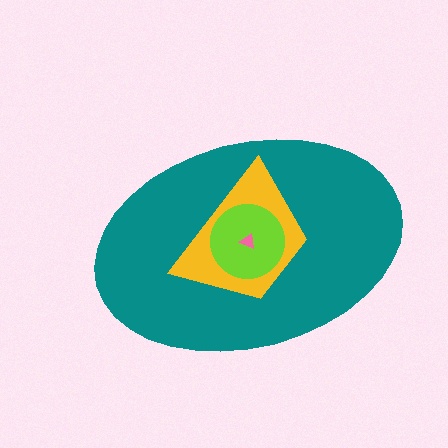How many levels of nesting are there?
4.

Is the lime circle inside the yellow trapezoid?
Yes.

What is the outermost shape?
The teal ellipse.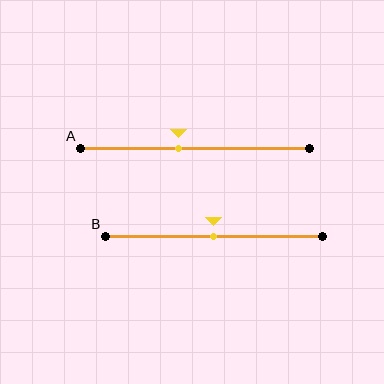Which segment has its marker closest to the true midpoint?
Segment B has its marker closest to the true midpoint.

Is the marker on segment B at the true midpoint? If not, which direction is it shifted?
Yes, the marker on segment B is at the true midpoint.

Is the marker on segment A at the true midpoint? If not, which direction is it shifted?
No, the marker on segment A is shifted to the left by about 7% of the segment length.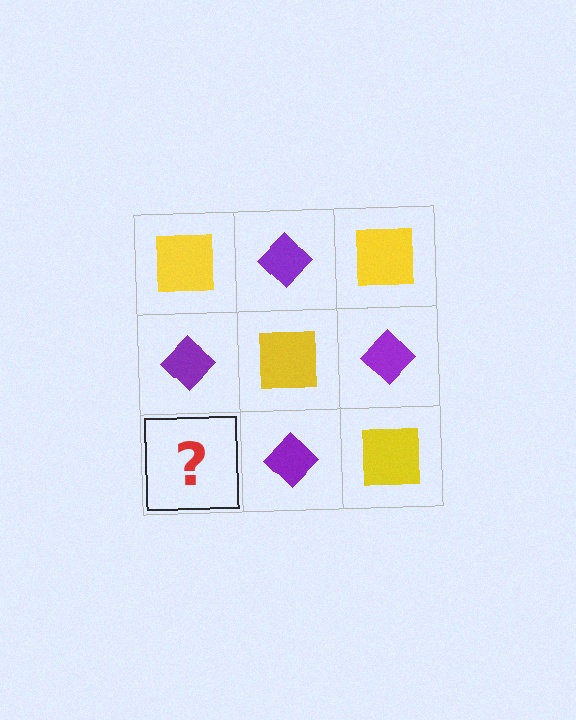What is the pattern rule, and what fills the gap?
The rule is that it alternates yellow square and purple diamond in a checkerboard pattern. The gap should be filled with a yellow square.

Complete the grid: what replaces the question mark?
The question mark should be replaced with a yellow square.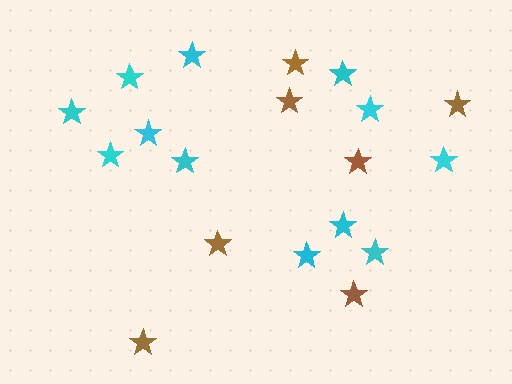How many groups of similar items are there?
There are 2 groups: one group of brown stars (7) and one group of cyan stars (12).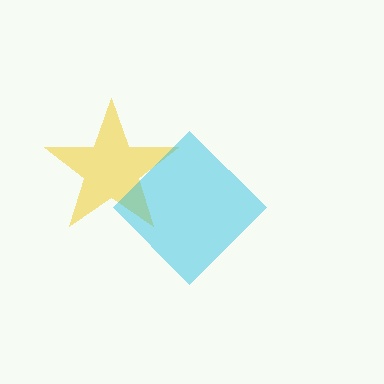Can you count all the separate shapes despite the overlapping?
Yes, there are 2 separate shapes.